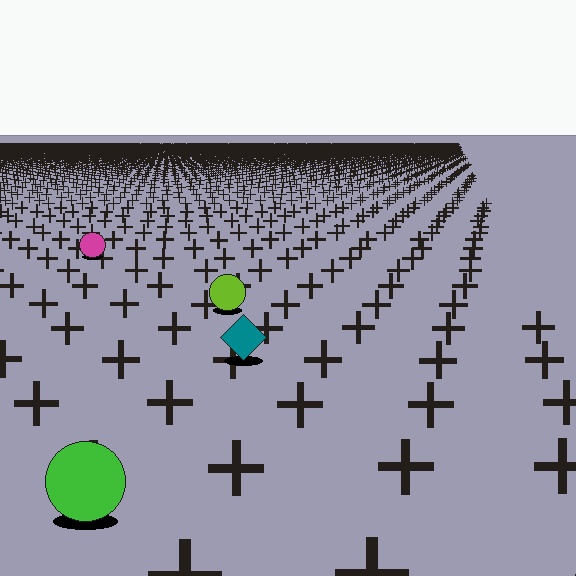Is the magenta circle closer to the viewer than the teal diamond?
No. The teal diamond is closer — you can tell from the texture gradient: the ground texture is coarser near it.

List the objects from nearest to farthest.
From nearest to farthest: the green circle, the teal diamond, the lime circle, the magenta circle.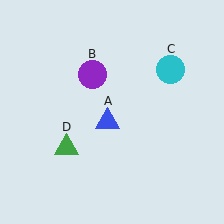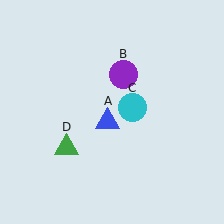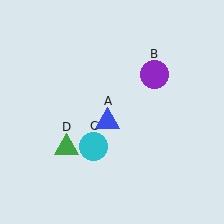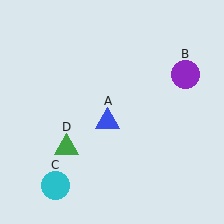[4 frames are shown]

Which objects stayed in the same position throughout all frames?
Blue triangle (object A) and green triangle (object D) remained stationary.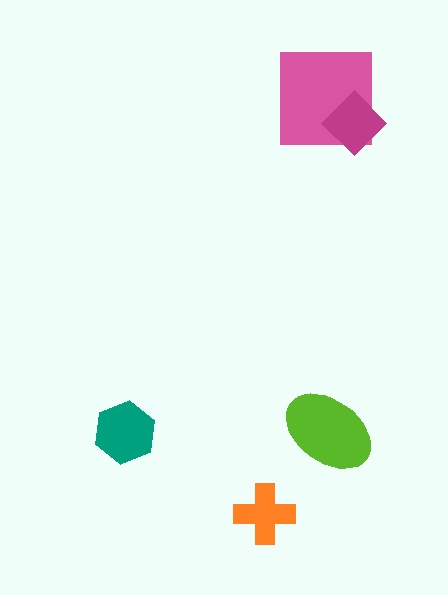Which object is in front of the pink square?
The magenta diamond is in front of the pink square.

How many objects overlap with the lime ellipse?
0 objects overlap with the lime ellipse.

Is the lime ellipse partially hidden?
No, no other shape covers it.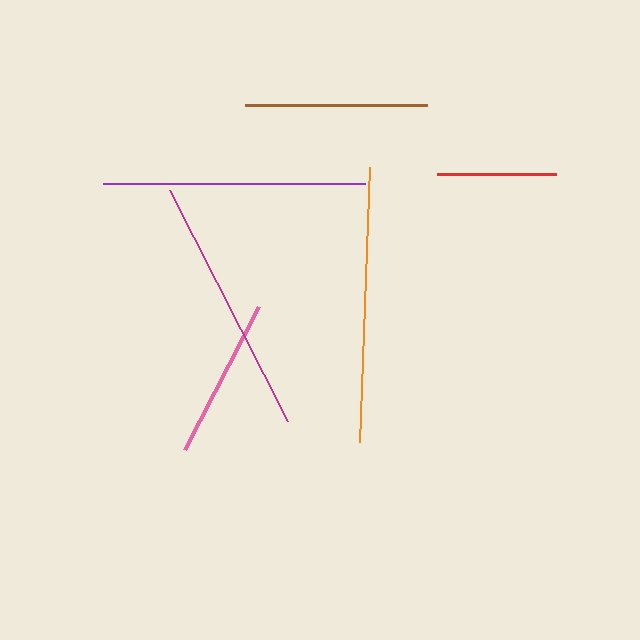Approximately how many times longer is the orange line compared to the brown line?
The orange line is approximately 1.5 times the length of the brown line.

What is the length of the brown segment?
The brown segment is approximately 183 pixels long.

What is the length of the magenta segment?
The magenta segment is approximately 259 pixels long.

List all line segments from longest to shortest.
From longest to shortest: orange, purple, magenta, brown, pink, red.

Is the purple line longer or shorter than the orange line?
The orange line is longer than the purple line.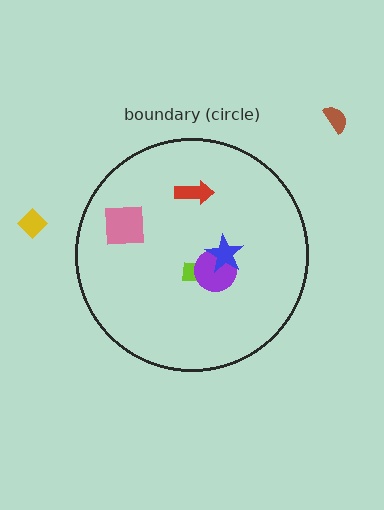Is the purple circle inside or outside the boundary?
Inside.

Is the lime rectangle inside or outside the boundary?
Inside.